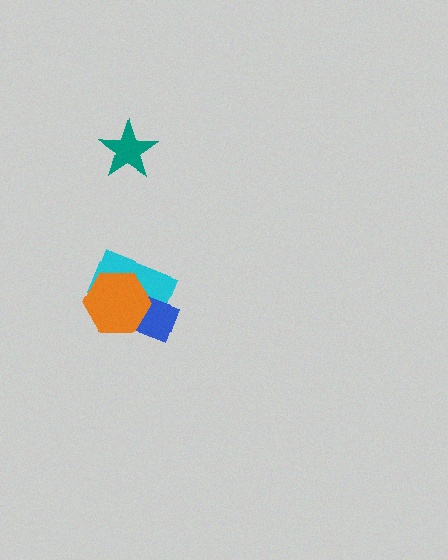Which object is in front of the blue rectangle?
The orange hexagon is in front of the blue rectangle.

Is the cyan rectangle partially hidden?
Yes, it is partially covered by another shape.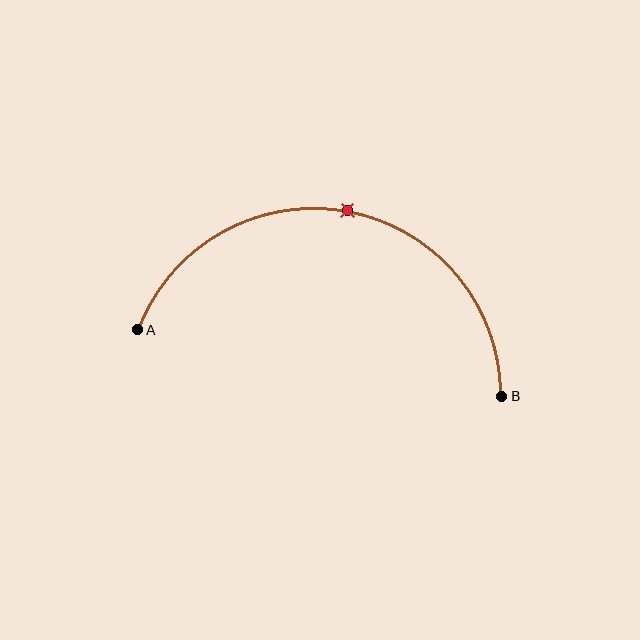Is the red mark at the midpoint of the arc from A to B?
Yes. The red mark lies on the arc at equal arc-length from both A and B — it is the arc midpoint.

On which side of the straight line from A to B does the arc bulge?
The arc bulges above the straight line connecting A and B.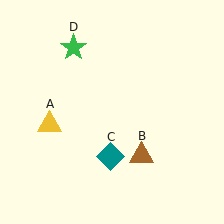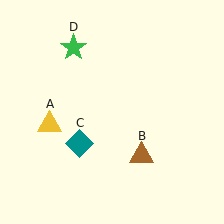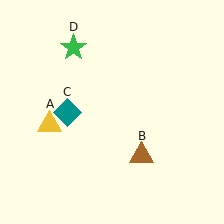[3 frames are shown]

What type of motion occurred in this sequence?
The teal diamond (object C) rotated clockwise around the center of the scene.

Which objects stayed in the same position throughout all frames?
Yellow triangle (object A) and brown triangle (object B) and green star (object D) remained stationary.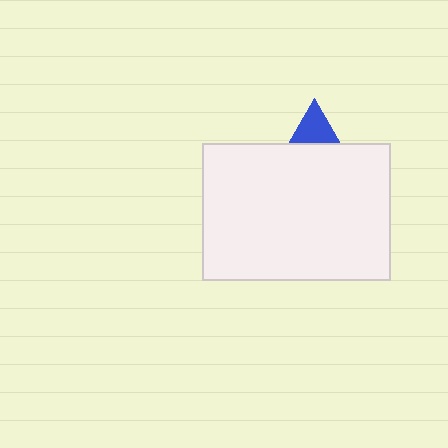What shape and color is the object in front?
The object in front is a white rectangle.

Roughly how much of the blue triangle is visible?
A small part of it is visible (roughly 33%).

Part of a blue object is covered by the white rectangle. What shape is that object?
It is a triangle.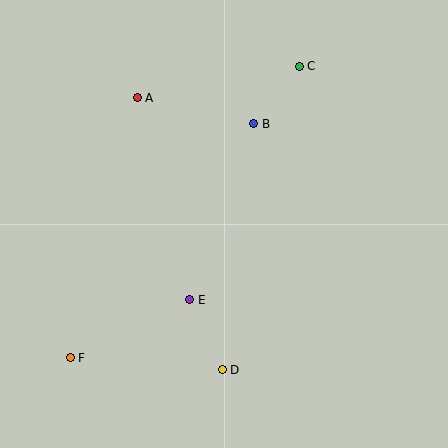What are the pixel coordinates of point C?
Point C is at (299, 66).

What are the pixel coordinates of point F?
Point F is at (70, 358).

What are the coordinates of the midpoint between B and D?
The midpoint between B and D is at (238, 247).